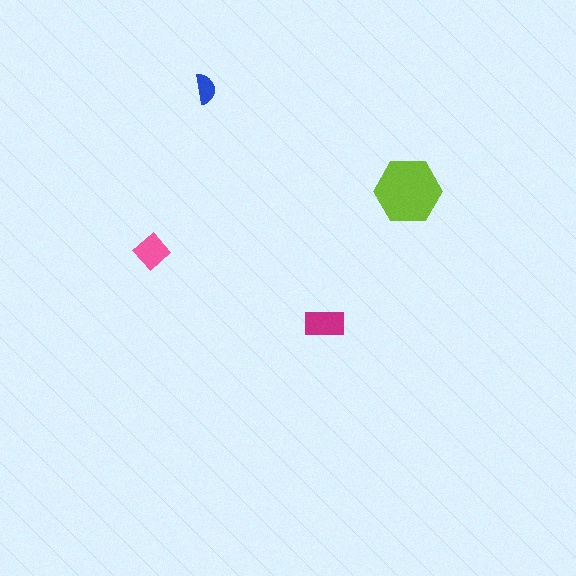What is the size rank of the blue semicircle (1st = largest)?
4th.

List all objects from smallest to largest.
The blue semicircle, the pink diamond, the magenta rectangle, the lime hexagon.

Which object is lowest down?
The magenta rectangle is bottommost.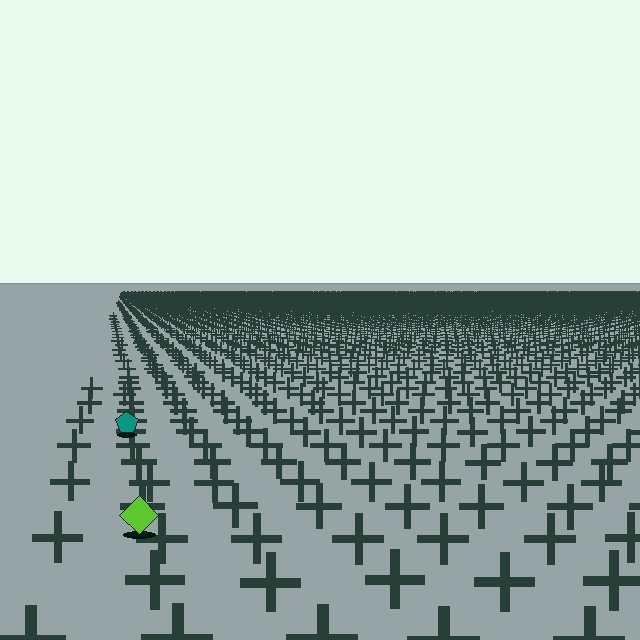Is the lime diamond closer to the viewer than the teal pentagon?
Yes. The lime diamond is closer — you can tell from the texture gradient: the ground texture is coarser near it.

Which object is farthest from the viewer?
The teal pentagon is farthest from the viewer. It appears smaller and the ground texture around it is denser.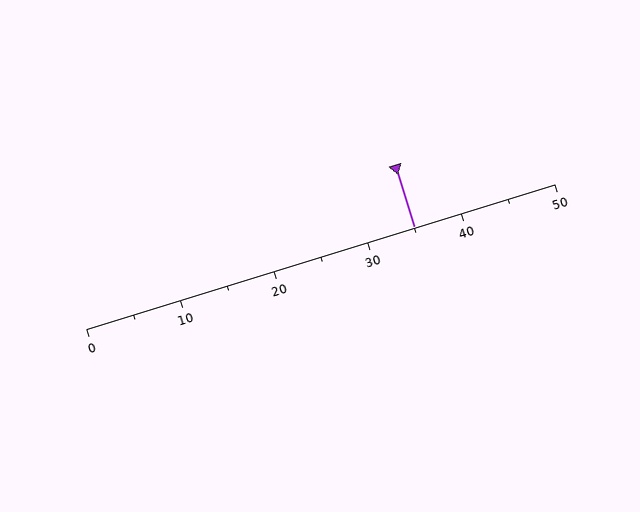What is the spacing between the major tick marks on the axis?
The major ticks are spaced 10 apart.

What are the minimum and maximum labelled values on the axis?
The axis runs from 0 to 50.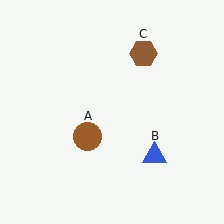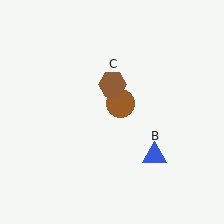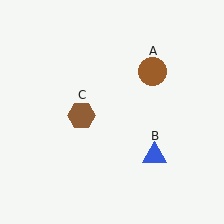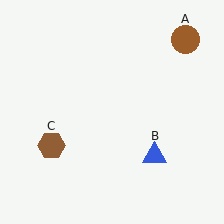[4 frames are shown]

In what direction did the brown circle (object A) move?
The brown circle (object A) moved up and to the right.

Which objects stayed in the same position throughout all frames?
Blue triangle (object B) remained stationary.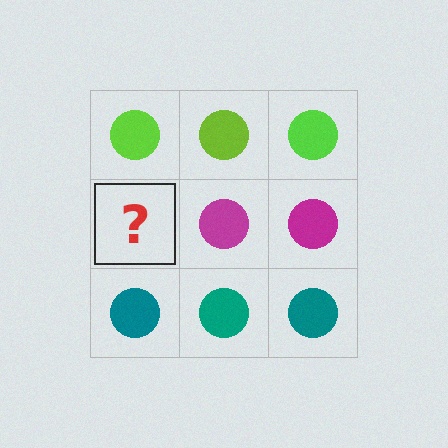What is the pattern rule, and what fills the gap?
The rule is that each row has a consistent color. The gap should be filled with a magenta circle.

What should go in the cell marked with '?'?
The missing cell should contain a magenta circle.